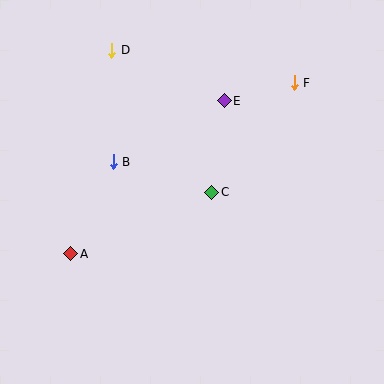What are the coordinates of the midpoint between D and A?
The midpoint between D and A is at (91, 152).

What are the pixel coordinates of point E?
Point E is at (224, 101).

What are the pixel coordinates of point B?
Point B is at (113, 162).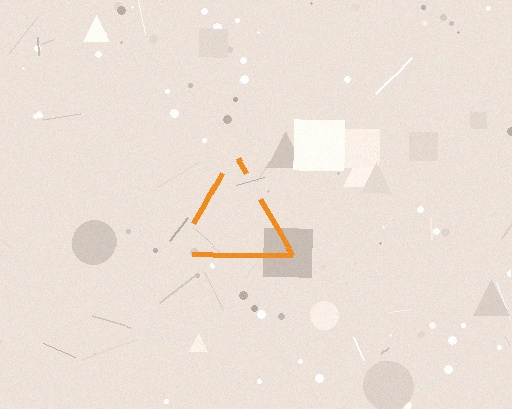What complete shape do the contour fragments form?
The contour fragments form a triangle.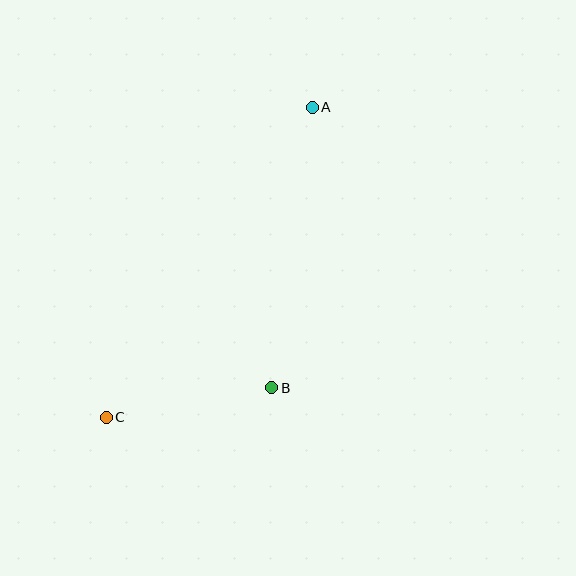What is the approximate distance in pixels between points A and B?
The distance between A and B is approximately 283 pixels.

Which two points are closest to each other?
Points B and C are closest to each other.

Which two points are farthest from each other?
Points A and C are farthest from each other.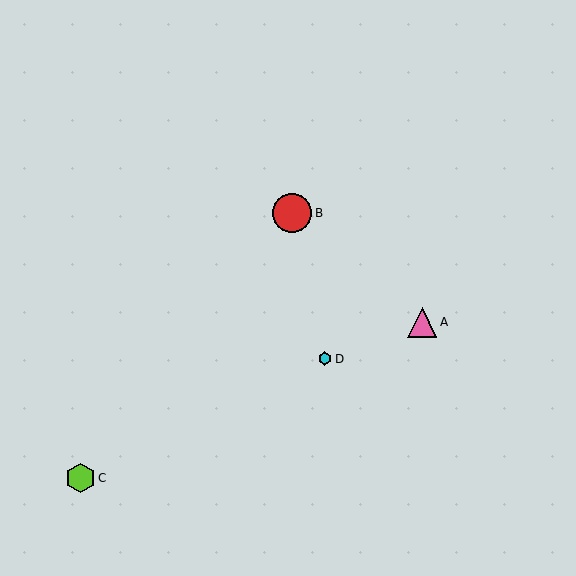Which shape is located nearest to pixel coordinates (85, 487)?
The lime hexagon (labeled C) at (80, 478) is nearest to that location.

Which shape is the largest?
The red circle (labeled B) is the largest.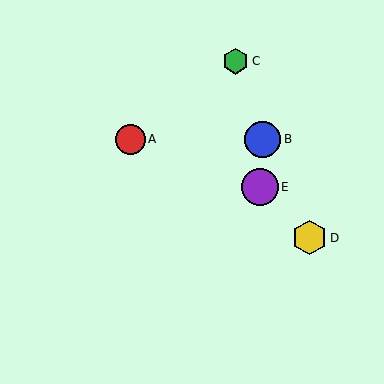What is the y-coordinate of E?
Object E is at y≈187.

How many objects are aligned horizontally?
2 objects (A, B) are aligned horizontally.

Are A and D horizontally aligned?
No, A is at y≈139 and D is at y≈238.